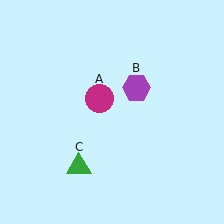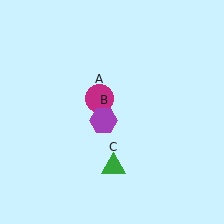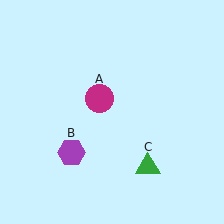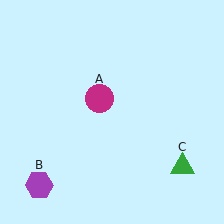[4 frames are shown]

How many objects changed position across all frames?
2 objects changed position: purple hexagon (object B), green triangle (object C).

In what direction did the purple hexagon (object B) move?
The purple hexagon (object B) moved down and to the left.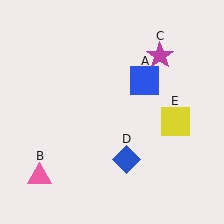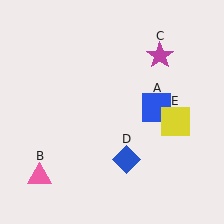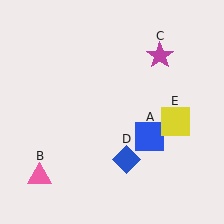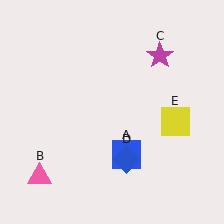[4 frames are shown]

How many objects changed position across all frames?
1 object changed position: blue square (object A).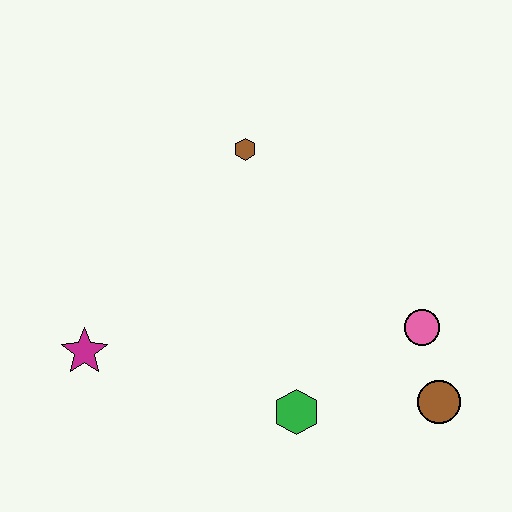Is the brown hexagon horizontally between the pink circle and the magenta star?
Yes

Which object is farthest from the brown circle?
The magenta star is farthest from the brown circle.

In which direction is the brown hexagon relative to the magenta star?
The brown hexagon is above the magenta star.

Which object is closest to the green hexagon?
The brown circle is closest to the green hexagon.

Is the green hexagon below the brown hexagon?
Yes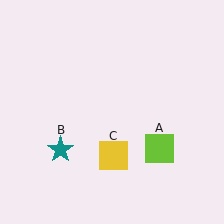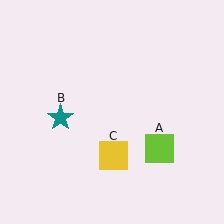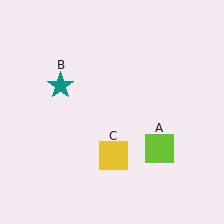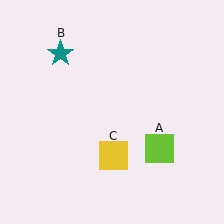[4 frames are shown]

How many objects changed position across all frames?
1 object changed position: teal star (object B).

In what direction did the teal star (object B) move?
The teal star (object B) moved up.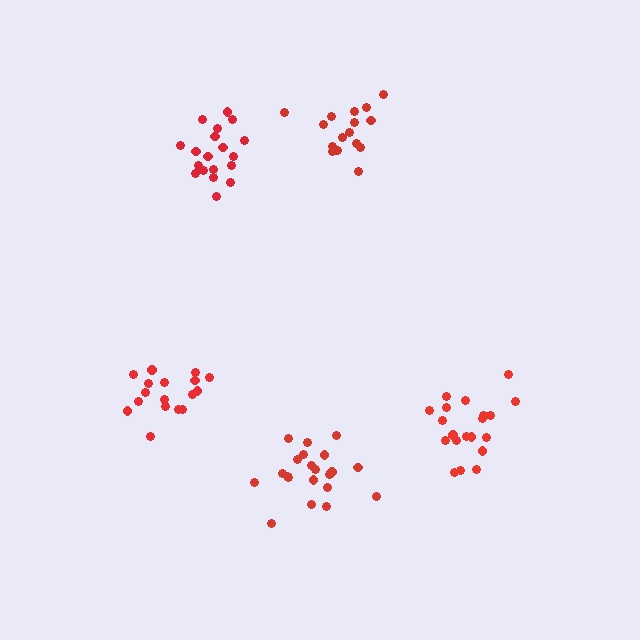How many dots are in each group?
Group 1: 19 dots, Group 2: 17 dots, Group 3: 20 dots, Group 4: 16 dots, Group 5: 21 dots (93 total).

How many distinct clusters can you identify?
There are 5 distinct clusters.